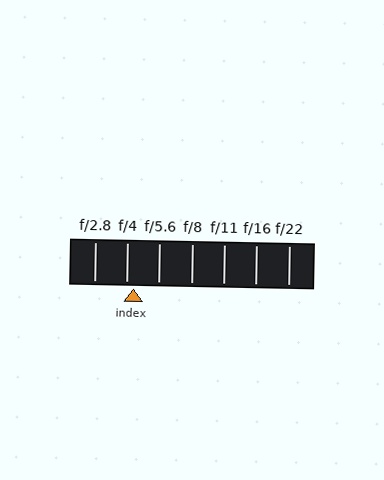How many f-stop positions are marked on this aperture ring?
There are 7 f-stop positions marked.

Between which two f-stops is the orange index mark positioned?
The index mark is between f/4 and f/5.6.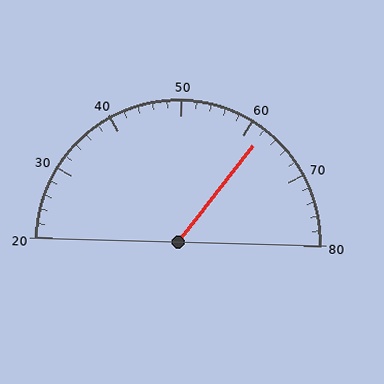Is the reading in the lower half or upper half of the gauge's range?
The reading is in the upper half of the range (20 to 80).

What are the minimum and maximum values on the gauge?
The gauge ranges from 20 to 80.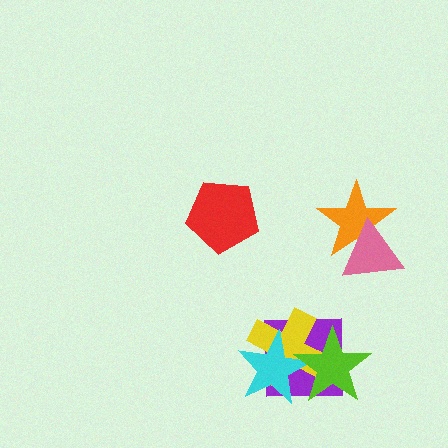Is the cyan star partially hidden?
Yes, it is partially covered by another shape.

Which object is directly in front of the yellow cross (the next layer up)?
The cyan star is directly in front of the yellow cross.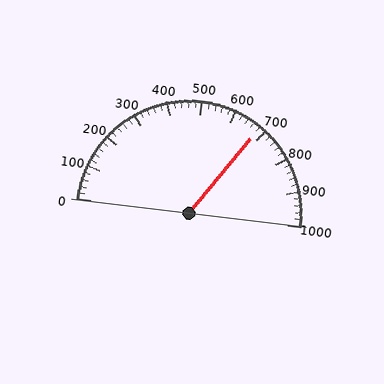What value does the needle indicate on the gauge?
The needle indicates approximately 680.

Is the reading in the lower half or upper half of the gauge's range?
The reading is in the upper half of the range (0 to 1000).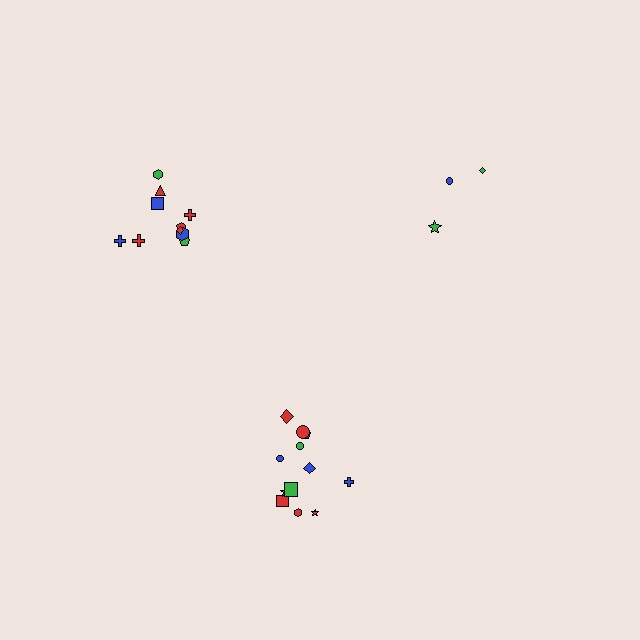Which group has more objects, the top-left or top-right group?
The top-left group.